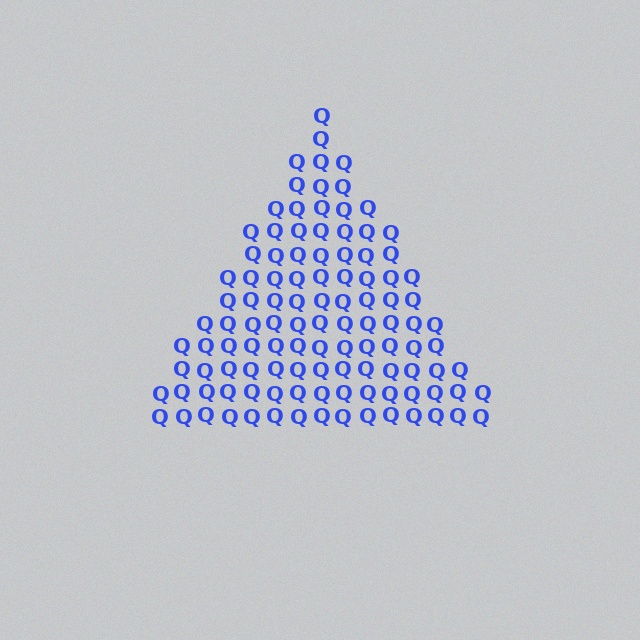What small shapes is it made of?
It is made of small letter Q's.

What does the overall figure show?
The overall figure shows a triangle.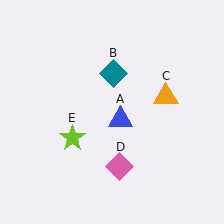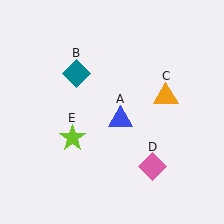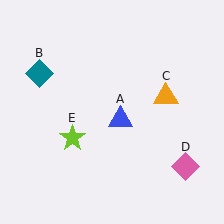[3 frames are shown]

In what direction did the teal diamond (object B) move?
The teal diamond (object B) moved left.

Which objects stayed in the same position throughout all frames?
Blue triangle (object A) and orange triangle (object C) and lime star (object E) remained stationary.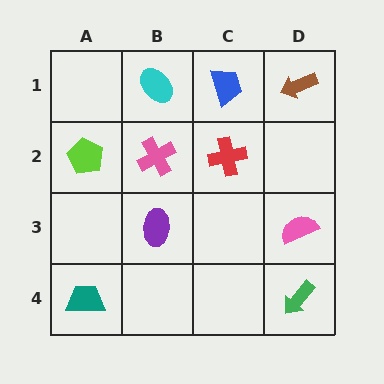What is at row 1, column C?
A blue trapezoid.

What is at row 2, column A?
A lime pentagon.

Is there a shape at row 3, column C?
No, that cell is empty.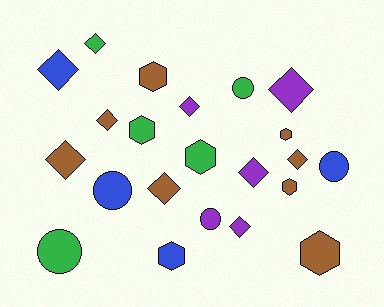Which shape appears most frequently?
Diamond, with 10 objects.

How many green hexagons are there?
There are 2 green hexagons.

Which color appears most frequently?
Brown, with 8 objects.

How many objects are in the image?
There are 22 objects.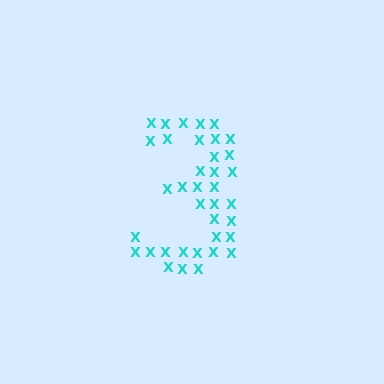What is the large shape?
The large shape is the digit 3.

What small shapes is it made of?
It is made of small letter X's.